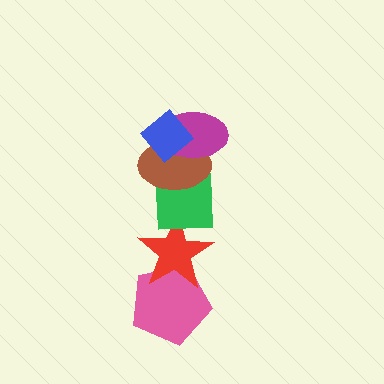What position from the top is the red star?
The red star is 5th from the top.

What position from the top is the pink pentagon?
The pink pentagon is 6th from the top.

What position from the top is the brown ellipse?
The brown ellipse is 3rd from the top.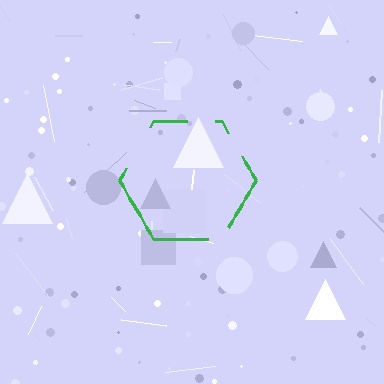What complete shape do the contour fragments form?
The contour fragments form a hexagon.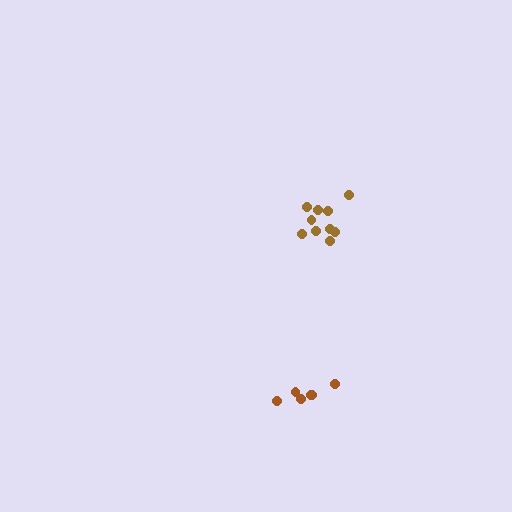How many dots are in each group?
Group 1: 10 dots, Group 2: 6 dots (16 total).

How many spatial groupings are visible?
There are 2 spatial groupings.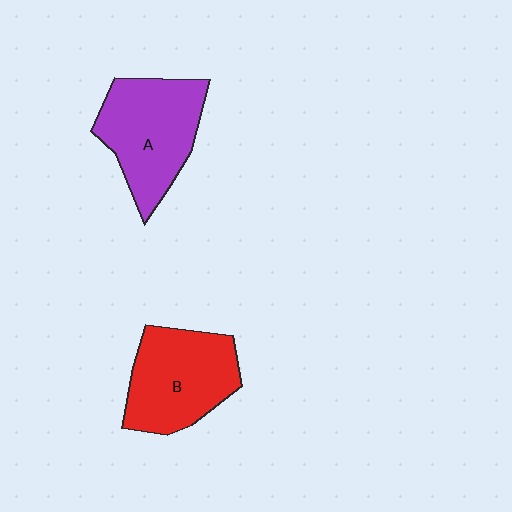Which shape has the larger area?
Shape A (purple).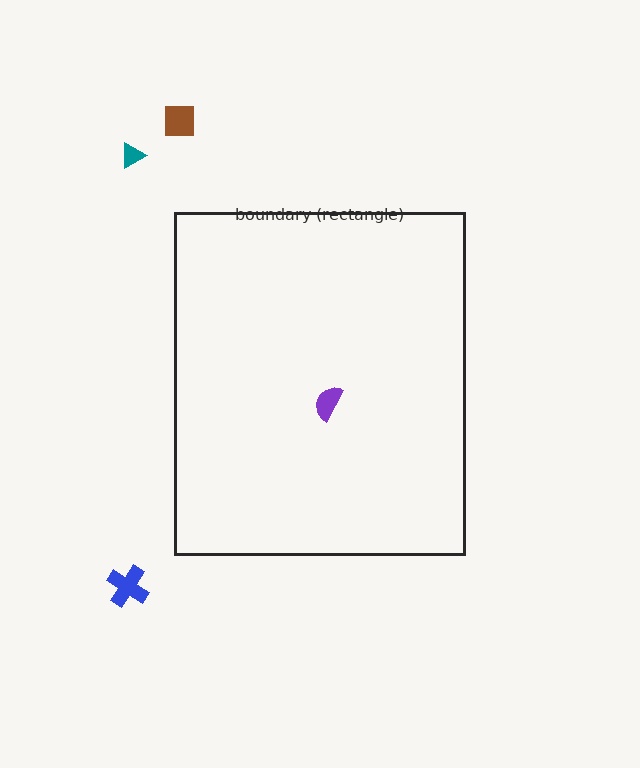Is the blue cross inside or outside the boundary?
Outside.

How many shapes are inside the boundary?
1 inside, 3 outside.